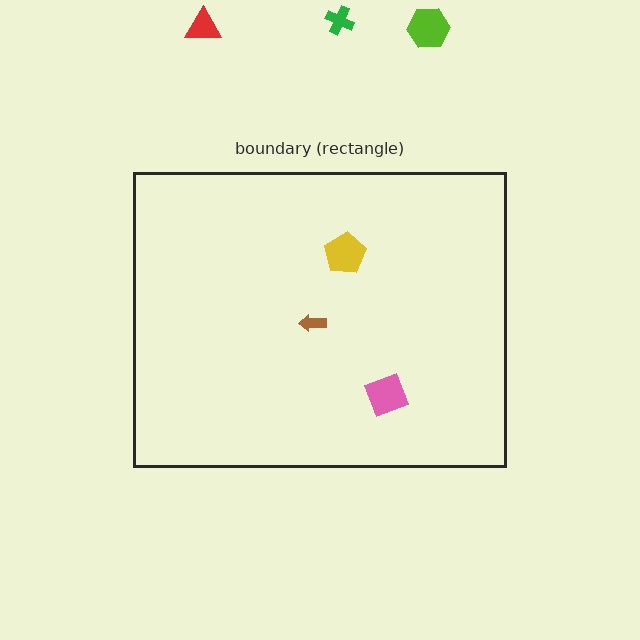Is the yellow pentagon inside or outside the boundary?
Inside.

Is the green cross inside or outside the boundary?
Outside.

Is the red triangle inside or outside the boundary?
Outside.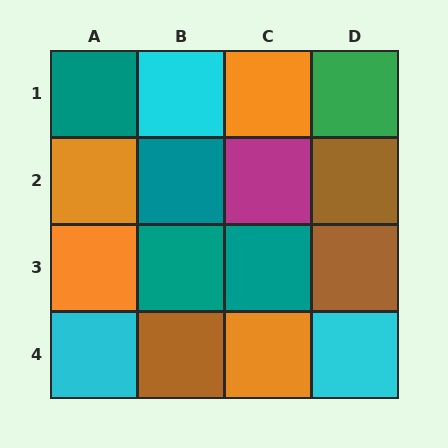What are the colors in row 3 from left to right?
Orange, teal, teal, brown.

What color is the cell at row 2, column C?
Magenta.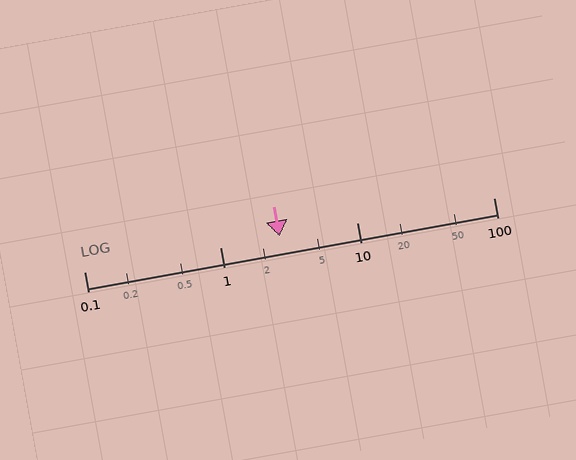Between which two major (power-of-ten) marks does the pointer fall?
The pointer is between 1 and 10.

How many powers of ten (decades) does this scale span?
The scale spans 3 decades, from 0.1 to 100.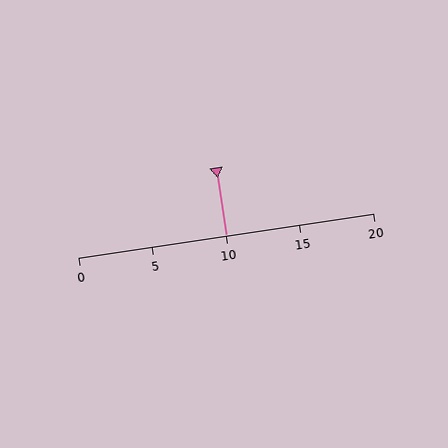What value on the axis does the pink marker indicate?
The marker indicates approximately 10.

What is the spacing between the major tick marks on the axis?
The major ticks are spaced 5 apart.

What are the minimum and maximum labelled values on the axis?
The axis runs from 0 to 20.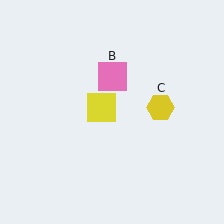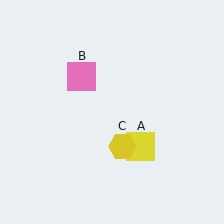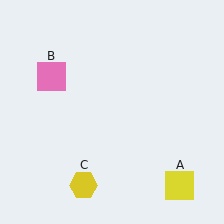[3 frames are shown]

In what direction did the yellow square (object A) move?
The yellow square (object A) moved down and to the right.